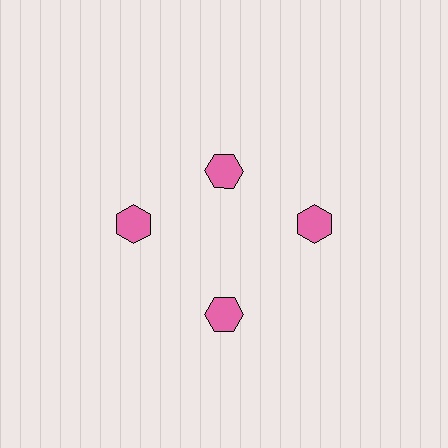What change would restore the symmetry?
The symmetry would be restored by moving it outward, back onto the ring so that all 4 hexagons sit at equal angles and equal distance from the center.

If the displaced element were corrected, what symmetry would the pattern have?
It would have 4-fold rotational symmetry — the pattern would map onto itself every 90 degrees.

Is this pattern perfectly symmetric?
No. The 4 pink hexagons are arranged in a ring, but one element near the 12 o'clock position is pulled inward toward the center, breaking the 4-fold rotational symmetry.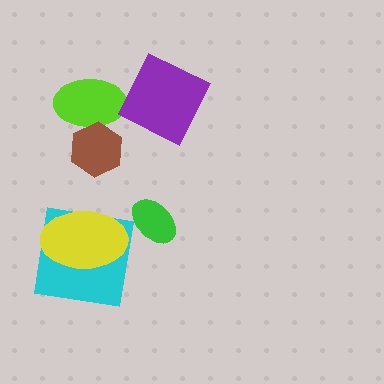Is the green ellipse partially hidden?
No, no other shape covers it.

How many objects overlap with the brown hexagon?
1 object overlaps with the brown hexagon.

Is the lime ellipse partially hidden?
Yes, it is partially covered by another shape.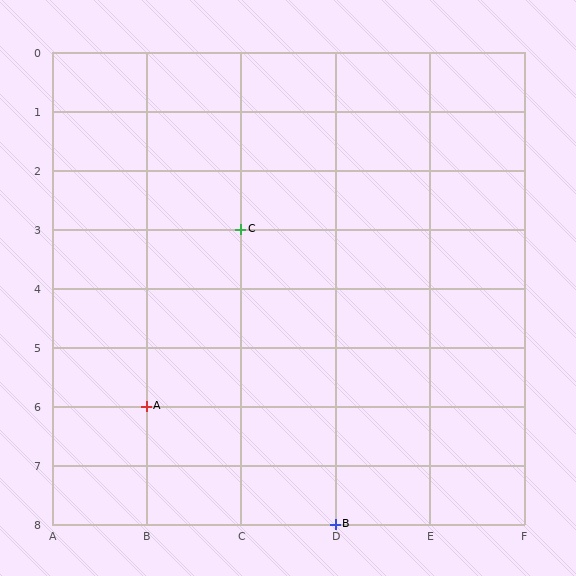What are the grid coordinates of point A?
Point A is at grid coordinates (B, 6).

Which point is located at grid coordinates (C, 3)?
Point C is at (C, 3).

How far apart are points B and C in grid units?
Points B and C are 1 column and 5 rows apart (about 5.1 grid units diagonally).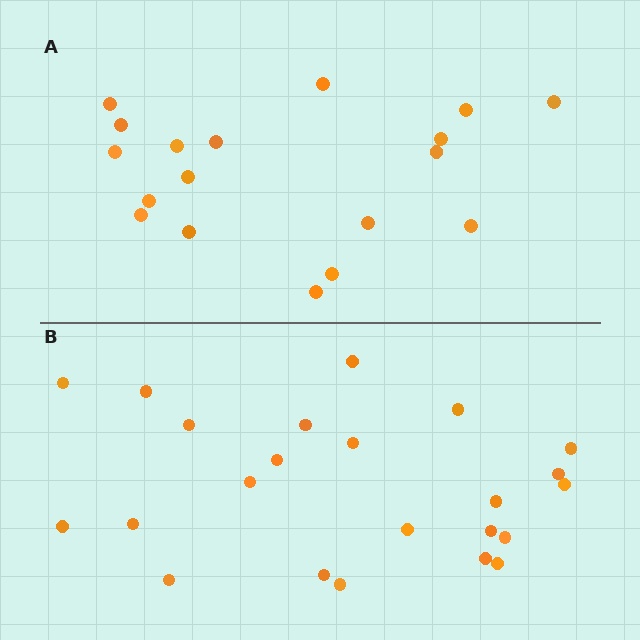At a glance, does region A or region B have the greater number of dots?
Region B (the bottom region) has more dots.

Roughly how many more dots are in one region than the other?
Region B has about 5 more dots than region A.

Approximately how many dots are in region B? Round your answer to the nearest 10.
About 20 dots. (The exact count is 23, which rounds to 20.)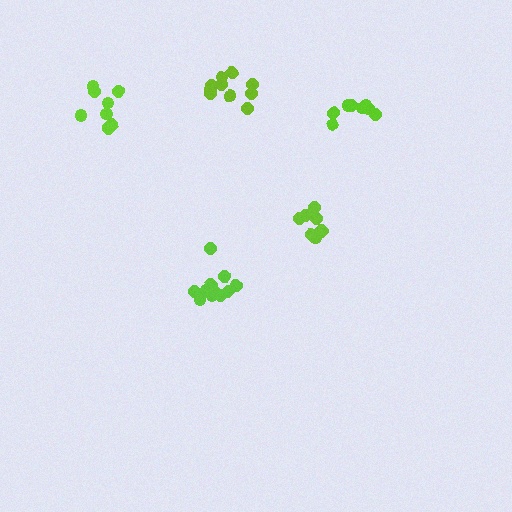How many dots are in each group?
Group 1: 10 dots, Group 2: 8 dots, Group 3: 8 dots, Group 4: 11 dots, Group 5: 8 dots (45 total).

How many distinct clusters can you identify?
There are 5 distinct clusters.